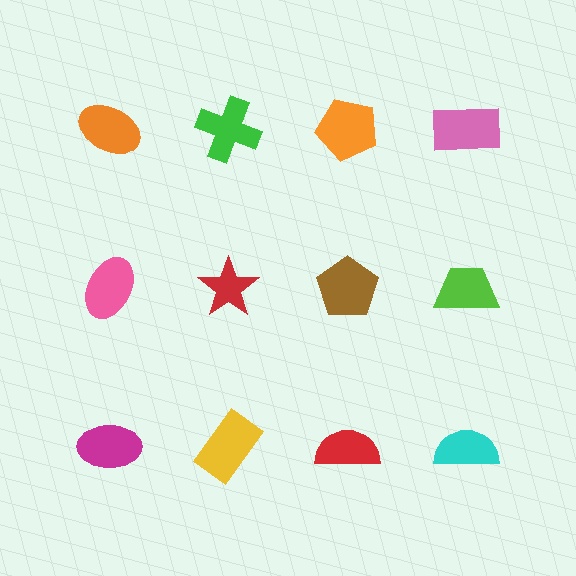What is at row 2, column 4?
A lime trapezoid.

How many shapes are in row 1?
4 shapes.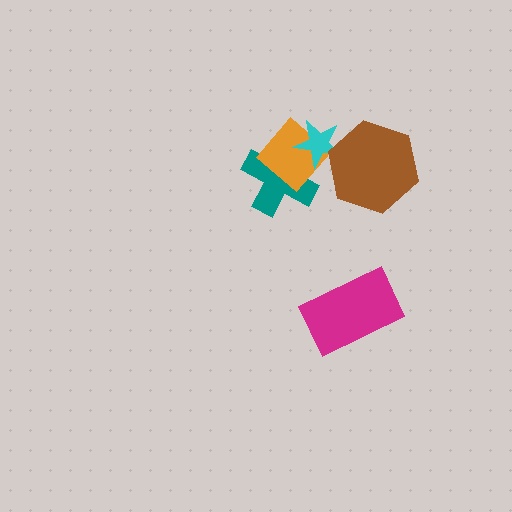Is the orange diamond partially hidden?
Yes, it is partially covered by another shape.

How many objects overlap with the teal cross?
2 objects overlap with the teal cross.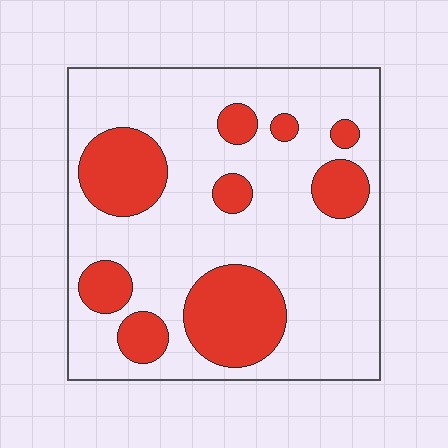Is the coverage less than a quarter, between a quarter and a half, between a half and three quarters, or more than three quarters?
Between a quarter and a half.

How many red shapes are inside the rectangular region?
9.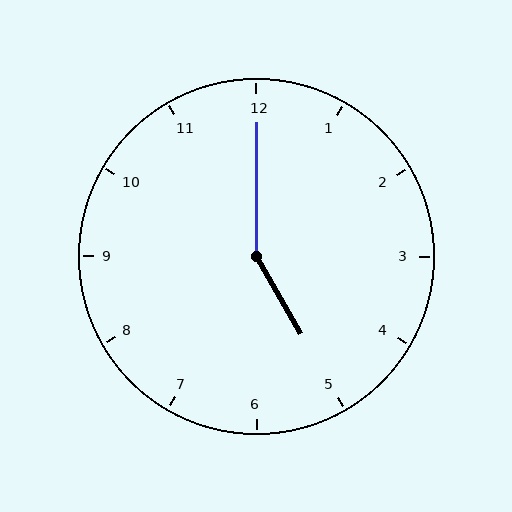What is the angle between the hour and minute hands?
Approximately 150 degrees.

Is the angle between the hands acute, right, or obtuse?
It is obtuse.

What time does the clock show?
5:00.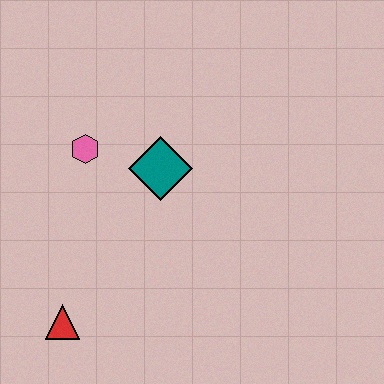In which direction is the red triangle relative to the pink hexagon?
The red triangle is below the pink hexagon.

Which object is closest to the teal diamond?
The pink hexagon is closest to the teal diamond.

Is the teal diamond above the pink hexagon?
No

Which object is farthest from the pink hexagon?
The red triangle is farthest from the pink hexagon.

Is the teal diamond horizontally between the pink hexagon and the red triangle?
No